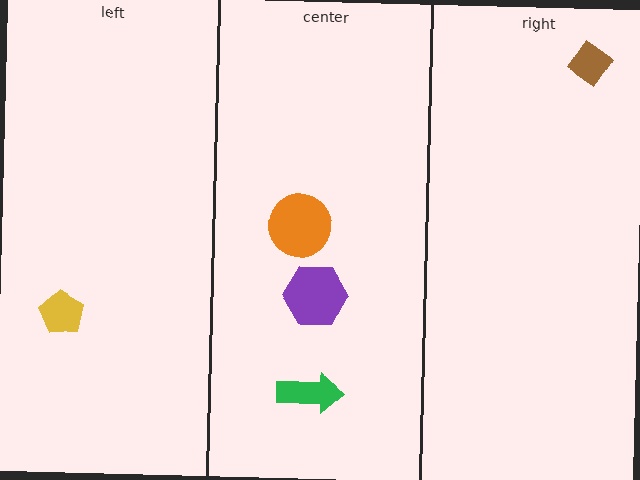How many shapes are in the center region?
3.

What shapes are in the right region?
The brown diamond.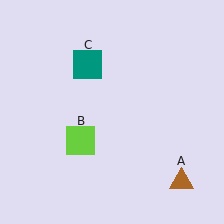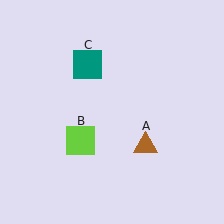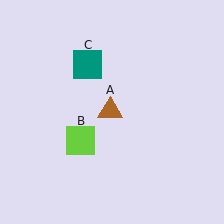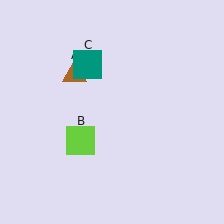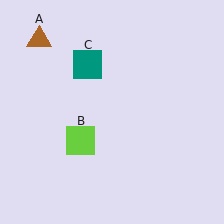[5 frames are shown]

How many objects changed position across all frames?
1 object changed position: brown triangle (object A).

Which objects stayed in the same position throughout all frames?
Lime square (object B) and teal square (object C) remained stationary.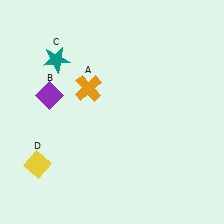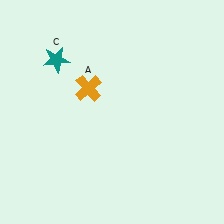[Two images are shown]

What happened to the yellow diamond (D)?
The yellow diamond (D) was removed in Image 2. It was in the bottom-left area of Image 1.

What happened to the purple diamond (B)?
The purple diamond (B) was removed in Image 2. It was in the top-left area of Image 1.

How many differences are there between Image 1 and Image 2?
There are 2 differences between the two images.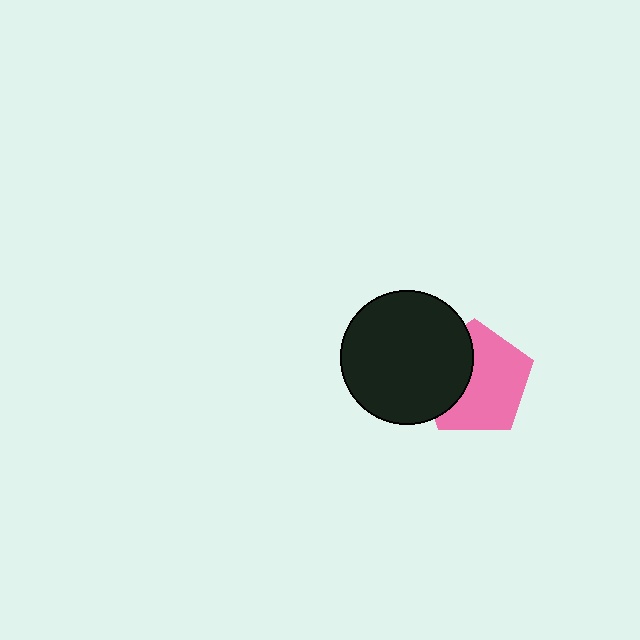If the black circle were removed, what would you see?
You would see the complete pink pentagon.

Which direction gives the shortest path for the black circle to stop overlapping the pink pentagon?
Moving left gives the shortest separation.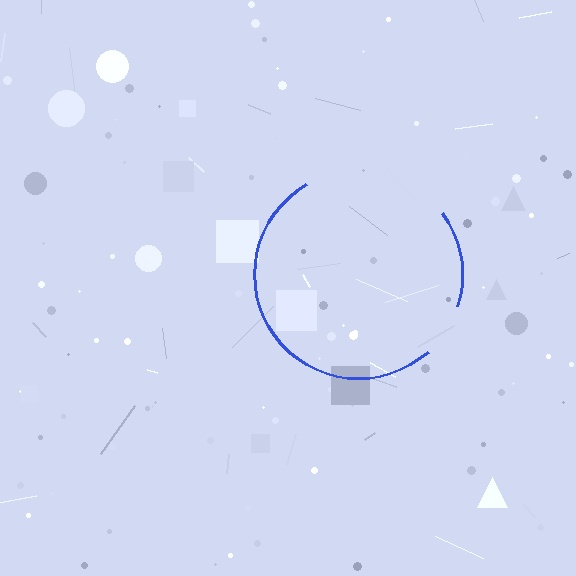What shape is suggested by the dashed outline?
The dashed outline suggests a circle.